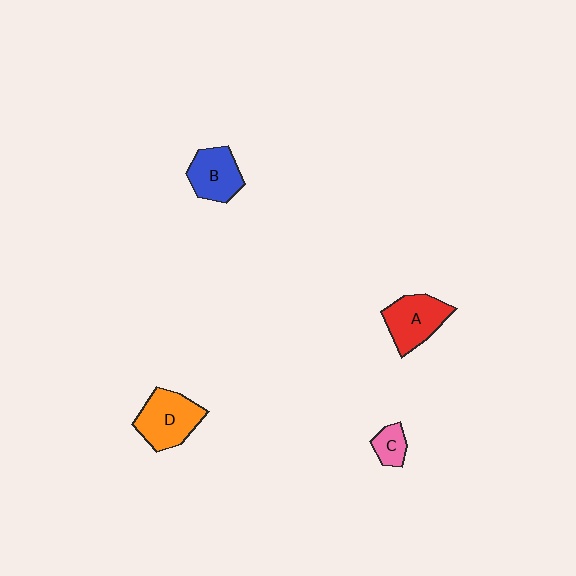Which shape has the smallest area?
Shape C (pink).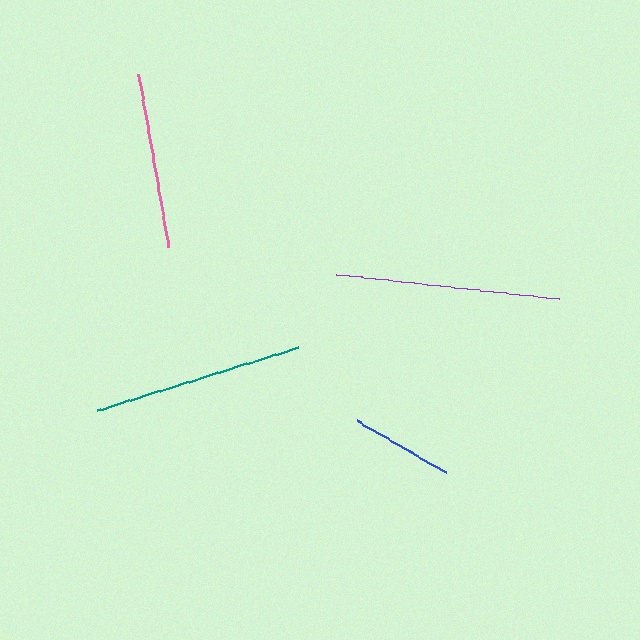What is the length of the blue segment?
The blue segment is approximately 103 pixels long.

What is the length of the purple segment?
The purple segment is approximately 225 pixels long.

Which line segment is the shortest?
The blue line is the shortest at approximately 103 pixels.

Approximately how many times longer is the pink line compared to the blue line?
The pink line is approximately 1.7 times the length of the blue line.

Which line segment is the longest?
The purple line is the longest at approximately 225 pixels.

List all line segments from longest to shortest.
From longest to shortest: purple, teal, pink, blue.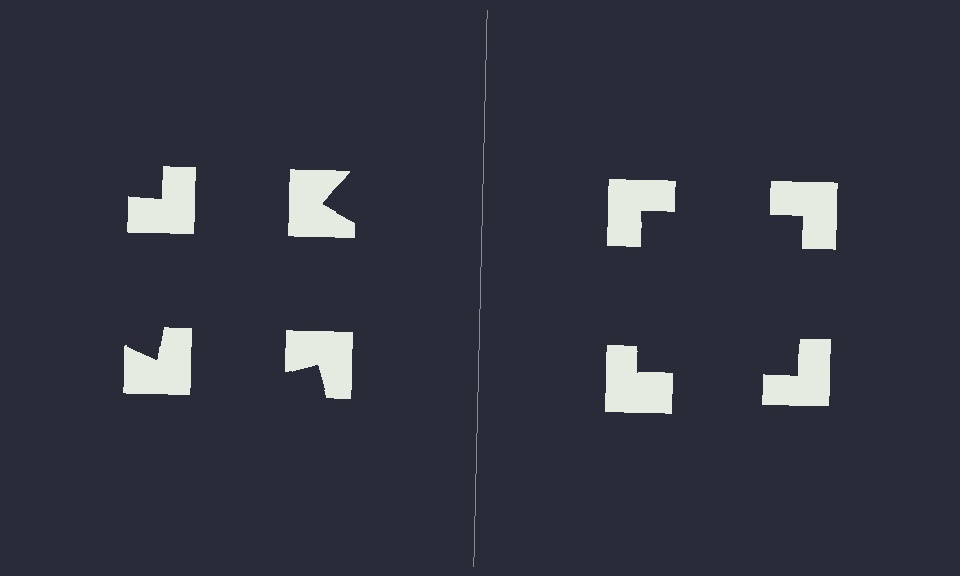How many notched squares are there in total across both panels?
8 — 4 on each side.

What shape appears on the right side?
An illusory square.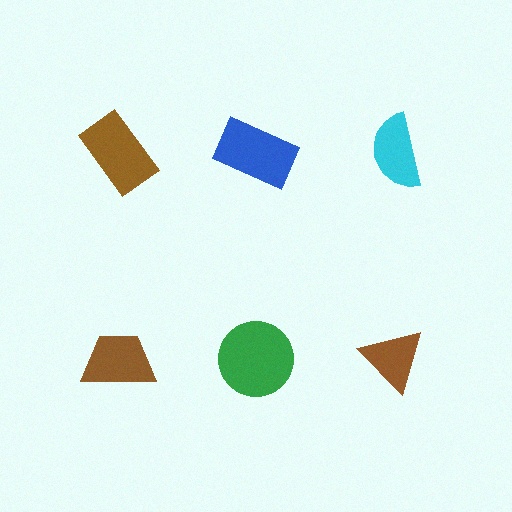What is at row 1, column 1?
A brown rectangle.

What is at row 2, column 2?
A green circle.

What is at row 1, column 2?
A blue rectangle.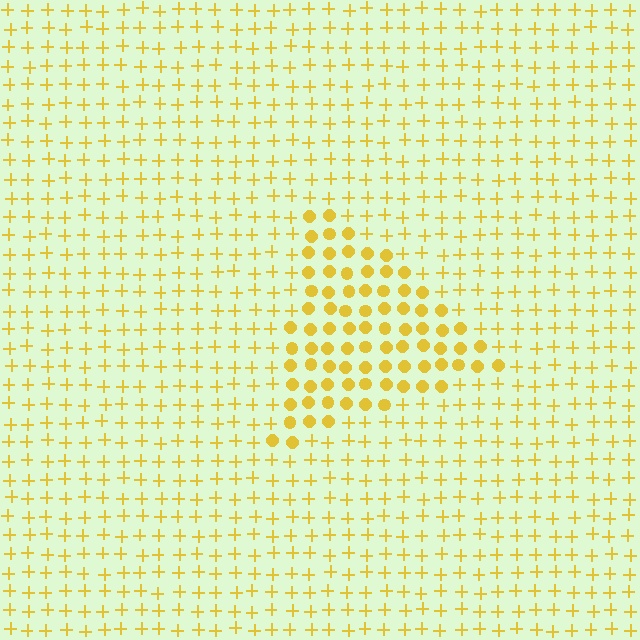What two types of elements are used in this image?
The image uses circles inside the triangle region and plus signs outside it.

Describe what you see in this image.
The image is filled with small yellow elements arranged in a uniform grid. A triangle-shaped region contains circles, while the surrounding area contains plus signs. The boundary is defined purely by the change in element shape.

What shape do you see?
I see a triangle.